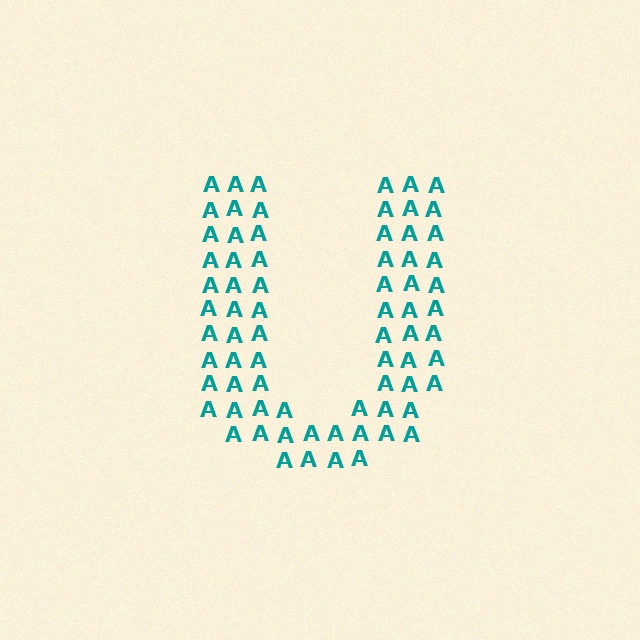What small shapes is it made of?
It is made of small letter A's.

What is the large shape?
The large shape is the letter U.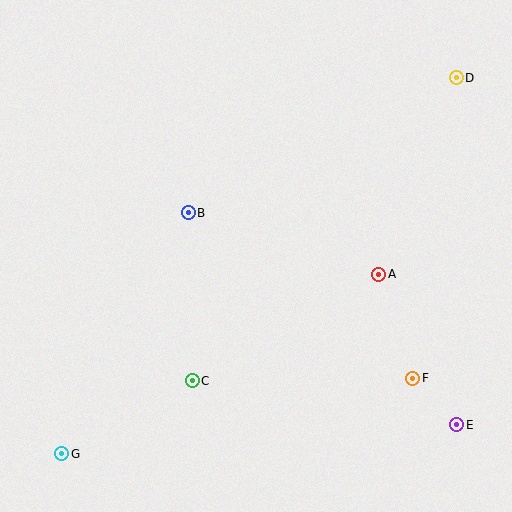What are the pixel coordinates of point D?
Point D is at (456, 78).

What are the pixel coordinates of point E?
Point E is at (457, 425).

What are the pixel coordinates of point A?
Point A is at (379, 274).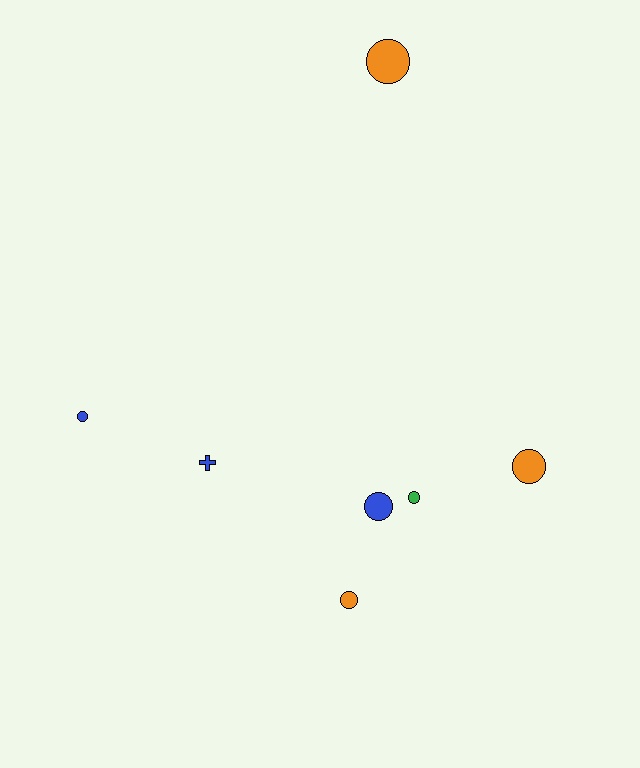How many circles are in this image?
There are 6 circles.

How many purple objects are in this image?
There are no purple objects.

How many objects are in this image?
There are 7 objects.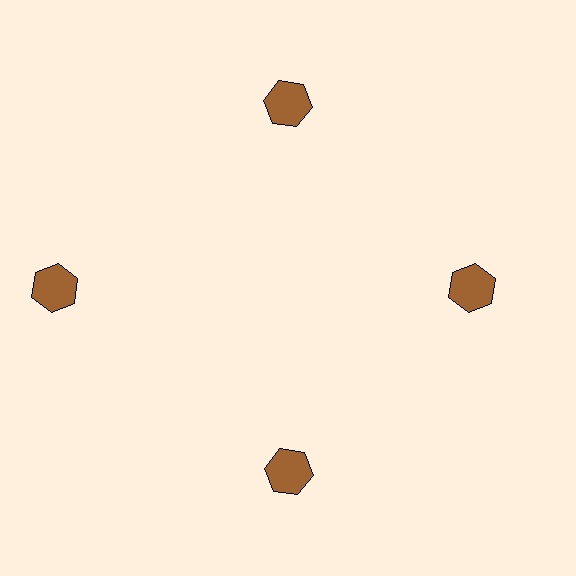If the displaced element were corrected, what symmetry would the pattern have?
It would have 4-fold rotational symmetry — the pattern would map onto itself every 90 degrees.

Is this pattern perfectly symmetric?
No. The 4 brown hexagons are arranged in a ring, but one element near the 9 o'clock position is pushed outward from the center, breaking the 4-fold rotational symmetry.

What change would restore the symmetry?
The symmetry would be restored by moving it inward, back onto the ring so that all 4 hexagons sit at equal angles and equal distance from the center.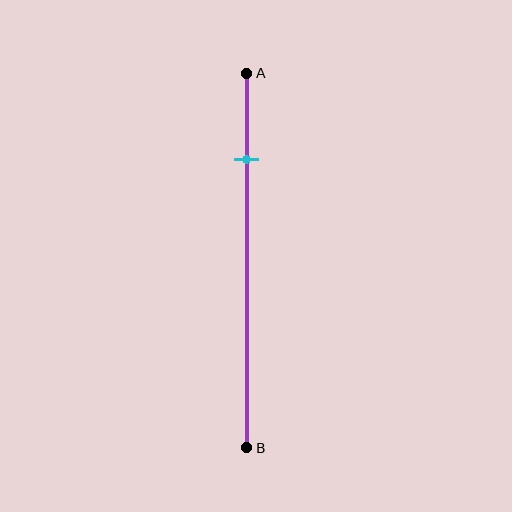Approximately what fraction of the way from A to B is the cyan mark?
The cyan mark is approximately 25% of the way from A to B.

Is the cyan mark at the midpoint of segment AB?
No, the mark is at about 25% from A, not at the 50% midpoint.